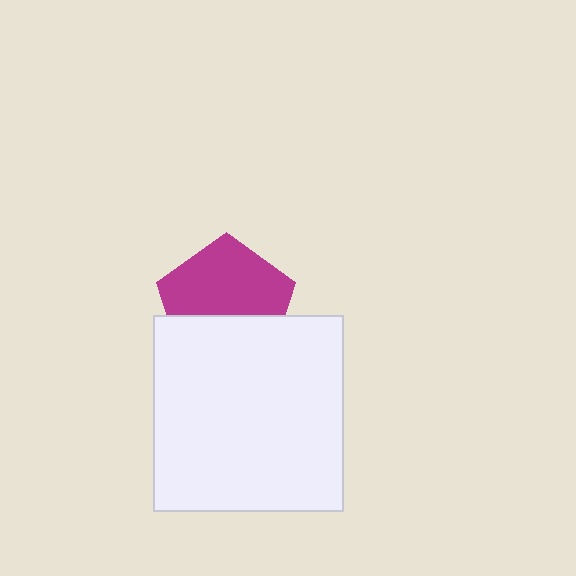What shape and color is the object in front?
The object in front is a white rectangle.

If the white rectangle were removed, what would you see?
You would see the complete magenta pentagon.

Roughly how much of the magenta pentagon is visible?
About half of it is visible (roughly 60%).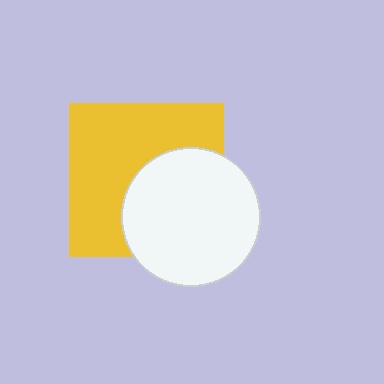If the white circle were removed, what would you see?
You would see the complete yellow square.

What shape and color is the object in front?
The object in front is a white circle.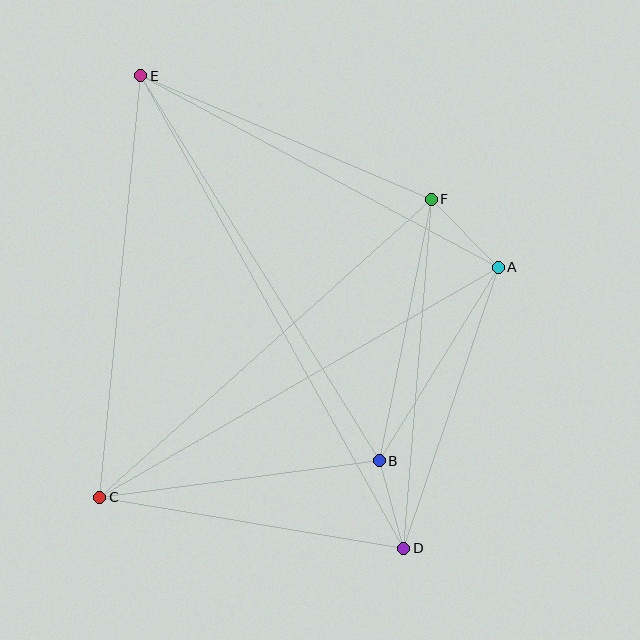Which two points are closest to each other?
Points B and D are closest to each other.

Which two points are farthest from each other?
Points D and E are farthest from each other.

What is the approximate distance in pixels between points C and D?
The distance between C and D is approximately 308 pixels.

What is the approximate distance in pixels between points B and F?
The distance between B and F is approximately 267 pixels.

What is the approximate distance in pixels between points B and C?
The distance between B and C is approximately 282 pixels.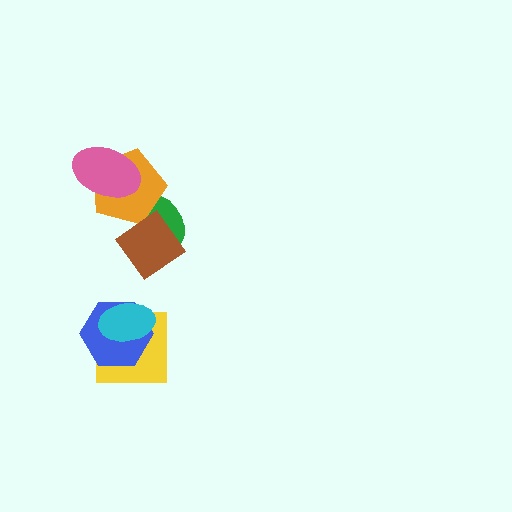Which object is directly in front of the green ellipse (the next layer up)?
The orange pentagon is directly in front of the green ellipse.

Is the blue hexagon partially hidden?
Yes, it is partially covered by another shape.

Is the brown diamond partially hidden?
No, no other shape covers it.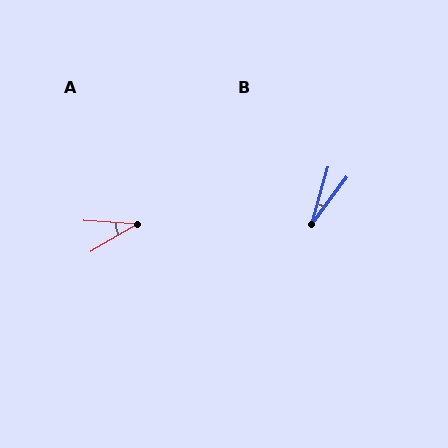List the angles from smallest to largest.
B (21°), A (34°).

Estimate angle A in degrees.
Approximately 34 degrees.